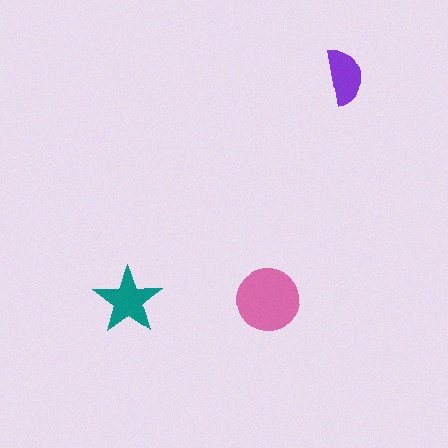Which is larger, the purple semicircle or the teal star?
The teal star.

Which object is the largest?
The pink circle.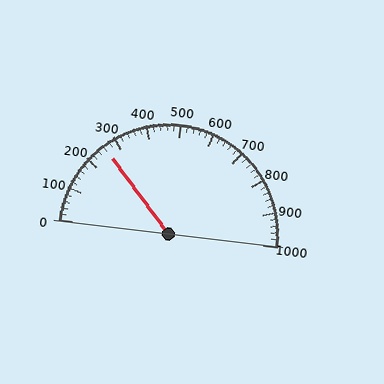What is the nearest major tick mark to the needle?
The nearest major tick mark is 300.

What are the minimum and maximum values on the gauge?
The gauge ranges from 0 to 1000.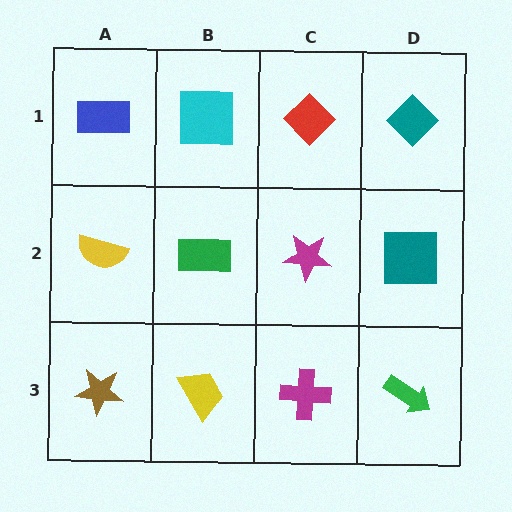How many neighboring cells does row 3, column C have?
3.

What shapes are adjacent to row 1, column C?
A magenta star (row 2, column C), a cyan square (row 1, column B), a teal diamond (row 1, column D).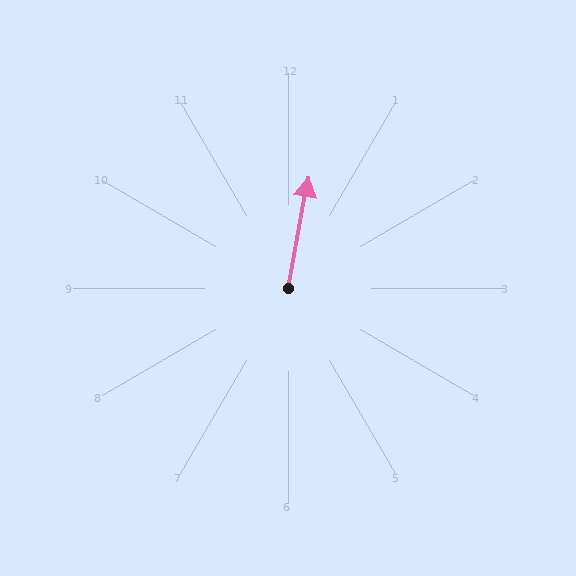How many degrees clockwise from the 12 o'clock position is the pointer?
Approximately 11 degrees.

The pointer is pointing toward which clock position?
Roughly 12 o'clock.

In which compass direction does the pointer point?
North.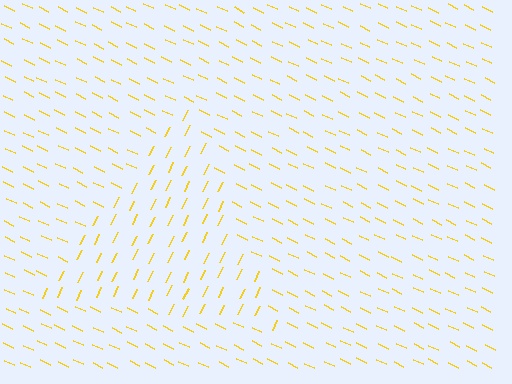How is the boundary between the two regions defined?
The boundary is defined purely by a change in line orientation (approximately 90 degrees difference). All lines are the same color and thickness.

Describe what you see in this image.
The image is filled with small yellow line segments. A triangle region in the image has lines oriented differently from the surrounding lines, creating a visible texture boundary.